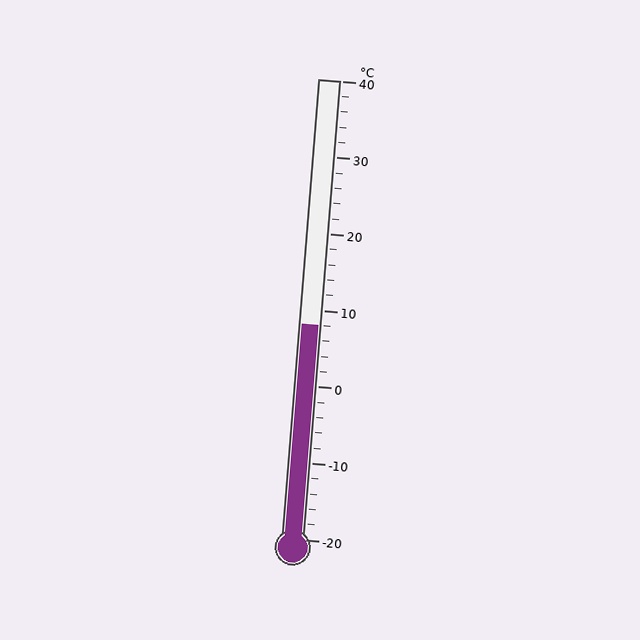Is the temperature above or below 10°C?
The temperature is below 10°C.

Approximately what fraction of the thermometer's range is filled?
The thermometer is filled to approximately 45% of its range.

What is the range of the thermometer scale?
The thermometer scale ranges from -20°C to 40°C.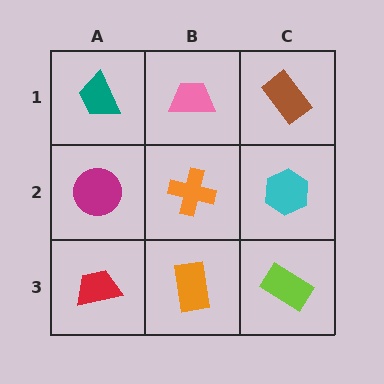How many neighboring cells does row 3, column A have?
2.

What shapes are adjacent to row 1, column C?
A cyan hexagon (row 2, column C), a pink trapezoid (row 1, column B).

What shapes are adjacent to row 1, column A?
A magenta circle (row 2, column A), a pink trapezoid (row 1, column B).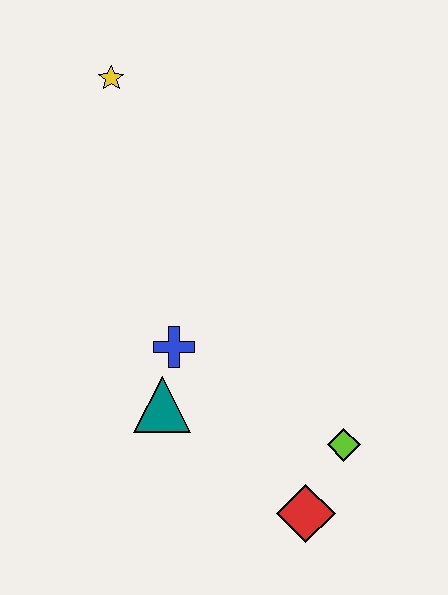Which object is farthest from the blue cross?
The yellow star is farthest from the blue cross.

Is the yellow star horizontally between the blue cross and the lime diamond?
No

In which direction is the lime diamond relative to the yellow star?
The lime diamond is below the yellow star.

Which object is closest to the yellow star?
The blue cross is closest to the yellow star.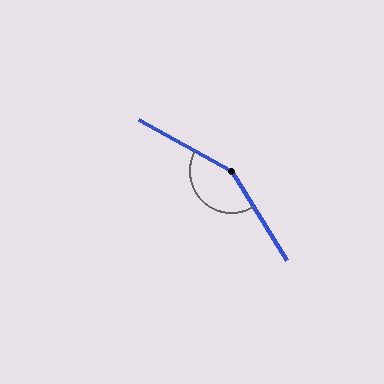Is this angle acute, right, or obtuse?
It is obtuse.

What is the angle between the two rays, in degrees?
Approximately 151 degrees.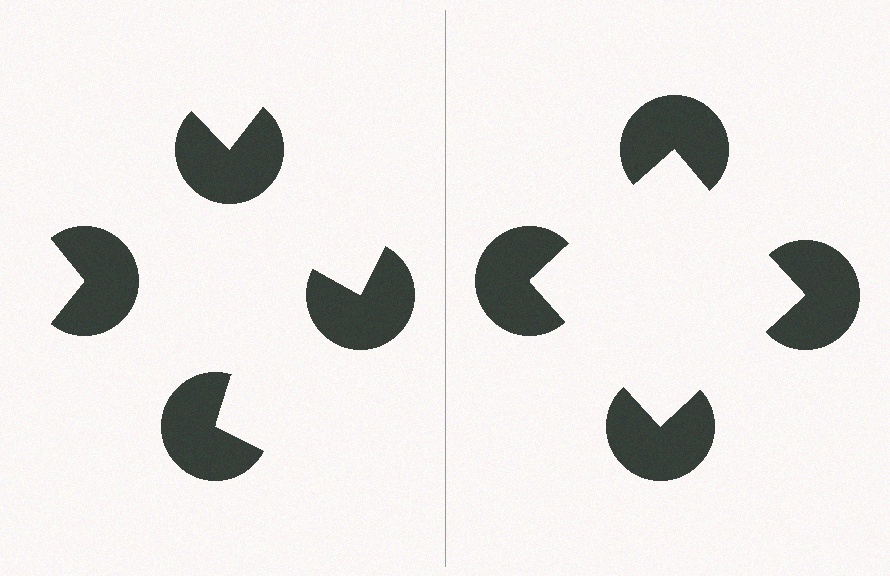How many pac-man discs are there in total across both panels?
8 — 4 on each side.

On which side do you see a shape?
An illusory square appears on the right side. On the left side the wedge cuts are rotated, so no coherent shape forms.